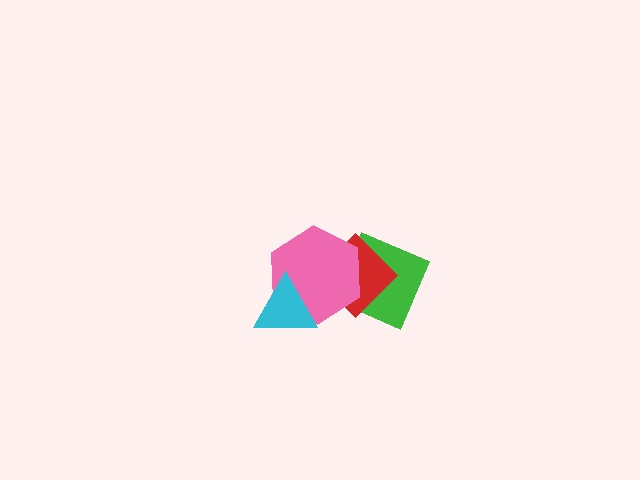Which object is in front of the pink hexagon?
The cyan triangle is in front of the pink hexagon.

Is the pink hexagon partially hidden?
Yes, it is partially covered by another shape.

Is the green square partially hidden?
Yes, it is partially covered by another shape.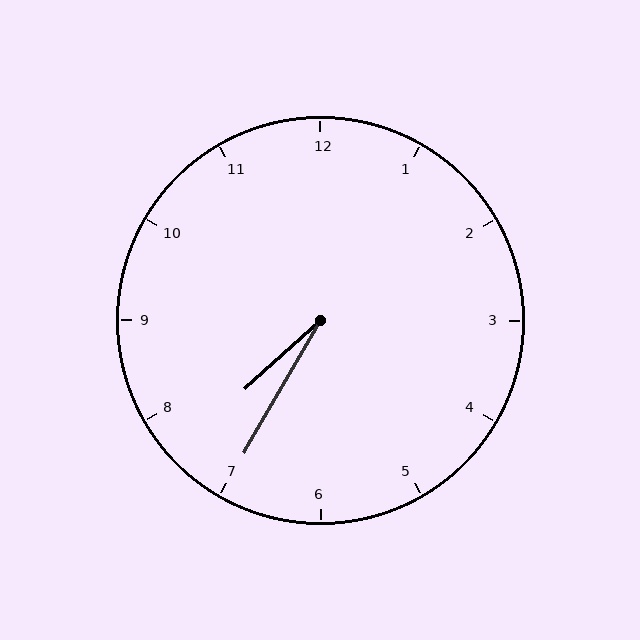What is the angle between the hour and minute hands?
Approximately 18 degrees.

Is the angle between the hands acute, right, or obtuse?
It is acute.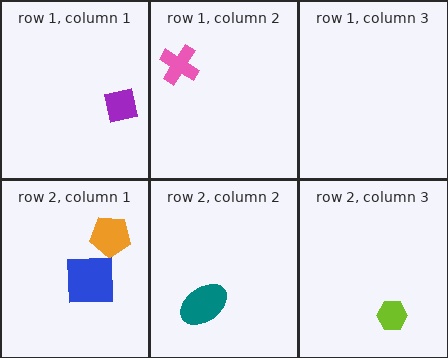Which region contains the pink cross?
The row 1, column 2 region.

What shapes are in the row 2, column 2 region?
The teal ellipse.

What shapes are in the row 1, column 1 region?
The purple square.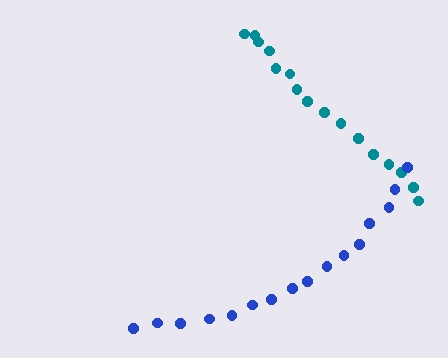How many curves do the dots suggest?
There are 2 distinct paths.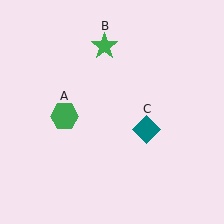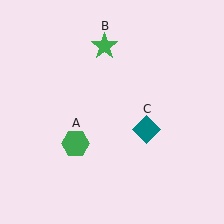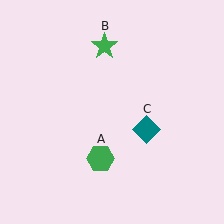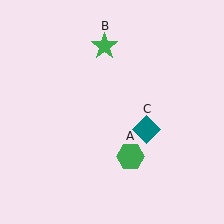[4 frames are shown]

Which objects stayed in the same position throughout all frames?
Green star (object B) and teal diamond (object C) remained stationary.